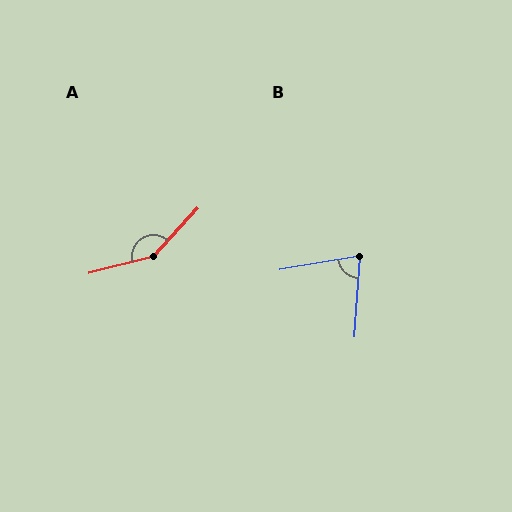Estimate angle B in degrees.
Approximately 76 degrees.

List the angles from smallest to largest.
B (76°), A (147°).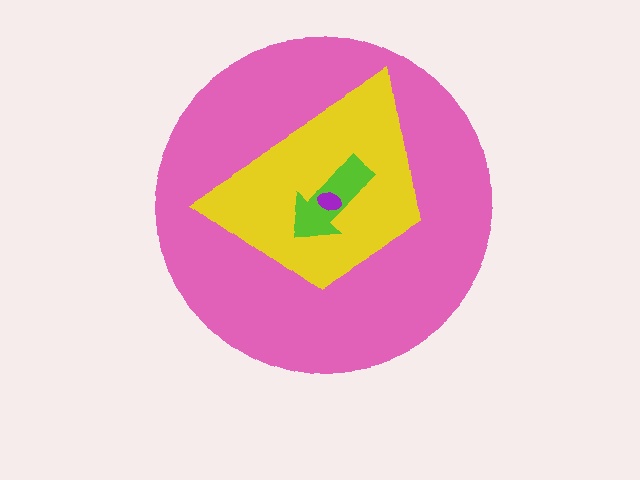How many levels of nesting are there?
4.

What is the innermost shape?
The purple ellipse.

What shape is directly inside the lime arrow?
The purple ellipse.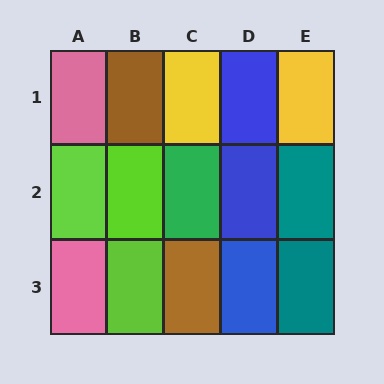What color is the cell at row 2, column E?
Teal.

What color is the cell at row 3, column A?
Pink.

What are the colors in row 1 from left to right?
Pink, brown, yellow, blue, yellow.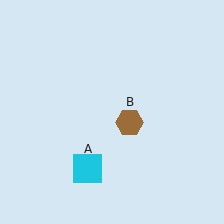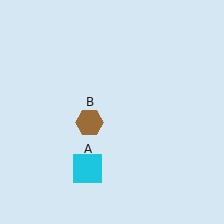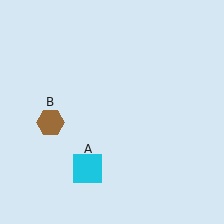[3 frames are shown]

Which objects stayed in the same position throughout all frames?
Cyan square (object A) remained stationary.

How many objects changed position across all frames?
1 object changed position: brown hexagon (object B).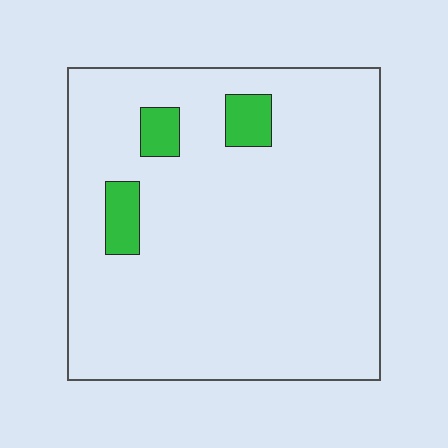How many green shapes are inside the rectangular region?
3.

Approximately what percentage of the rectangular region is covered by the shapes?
Approximately 5%.